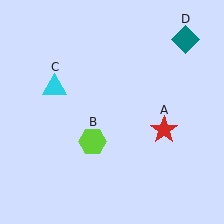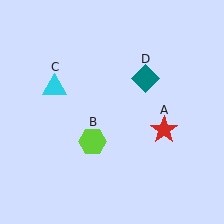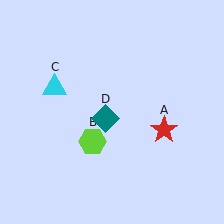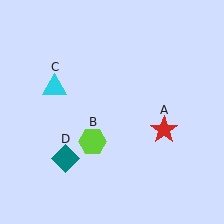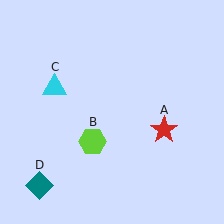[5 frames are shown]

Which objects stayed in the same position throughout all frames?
Red star (object A) and lime hexagon (object B) and cyan triangle (object C) remained stationary.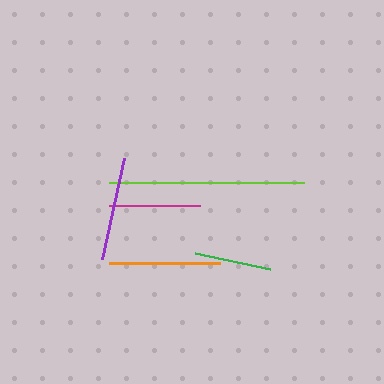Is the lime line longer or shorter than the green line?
The lime line is longer than the green line.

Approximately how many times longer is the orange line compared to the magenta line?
The orange line is approximately 1.2 times the length of the magenta line.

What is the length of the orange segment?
The orange segment is approximately 111 pixels long.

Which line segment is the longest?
The lime line is the longest at approximately 195 pixels.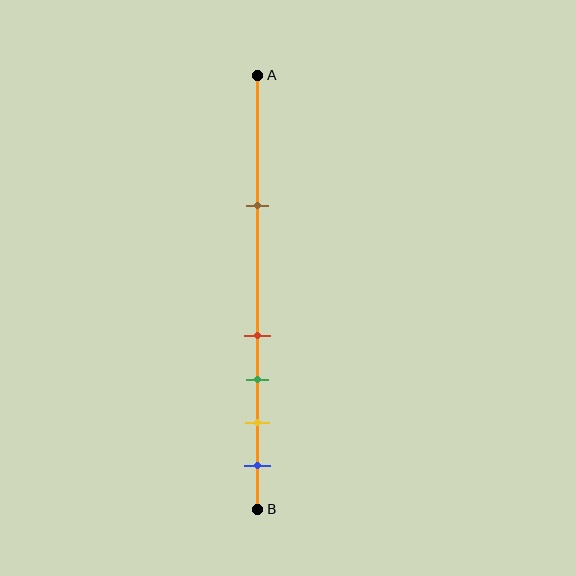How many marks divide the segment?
There are 5 marks dividing the segment.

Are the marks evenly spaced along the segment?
No, the marks are not evenly spaced.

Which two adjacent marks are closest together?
The red and green marks are the closest adjacent pair.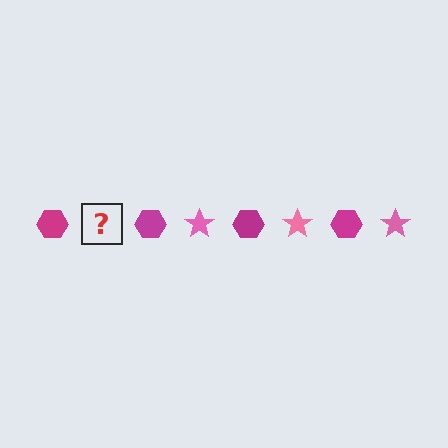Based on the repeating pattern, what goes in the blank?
The blank should be a pink star.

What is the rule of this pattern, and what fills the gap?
The rule is that the pattern alternates between magenta hexagon and pink star. The gap should be filled with a pink star.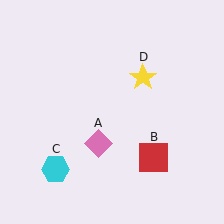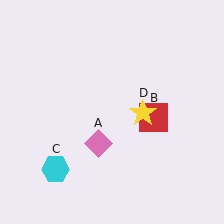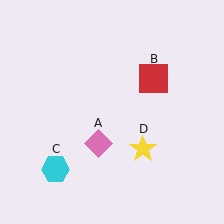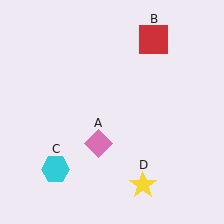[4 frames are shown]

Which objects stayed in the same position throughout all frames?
Pink diamond (object A) and cyan hexagon (object C) remained stationary.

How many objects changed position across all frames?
2 objects changed position: red square (object B), yellow star (object D).